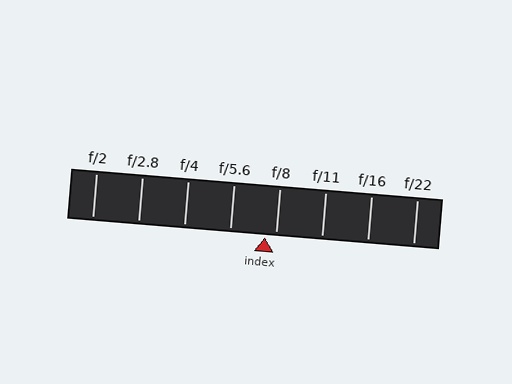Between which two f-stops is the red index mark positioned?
The index mark is between f/5.6 and f/8.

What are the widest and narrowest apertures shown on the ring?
The widest aperture shown is f/2 and the narrowest is f/22.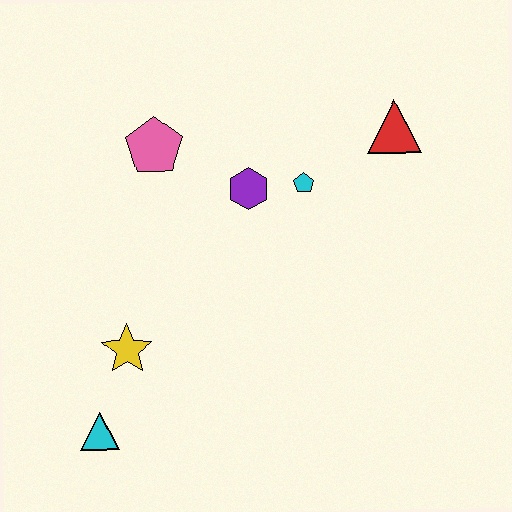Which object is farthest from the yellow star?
The red triangle is farthest from the yellow star.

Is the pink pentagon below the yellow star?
No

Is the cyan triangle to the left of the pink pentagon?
Yes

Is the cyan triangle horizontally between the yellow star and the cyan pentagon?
No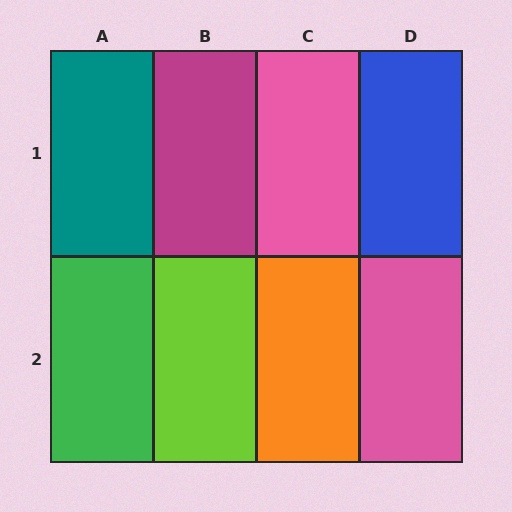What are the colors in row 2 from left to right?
Green, lime, orange, pink.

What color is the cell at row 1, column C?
Pink.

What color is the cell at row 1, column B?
Magenta.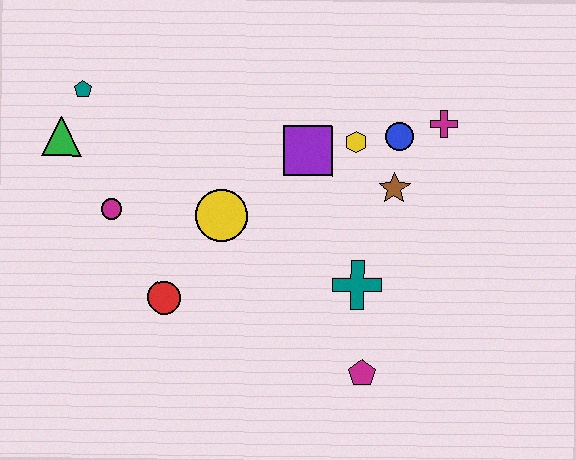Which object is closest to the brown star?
The blue circle is closest to the brown star.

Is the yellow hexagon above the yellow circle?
Yes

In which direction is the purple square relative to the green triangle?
The purple square is to the right of the green triangle.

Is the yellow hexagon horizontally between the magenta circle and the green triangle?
No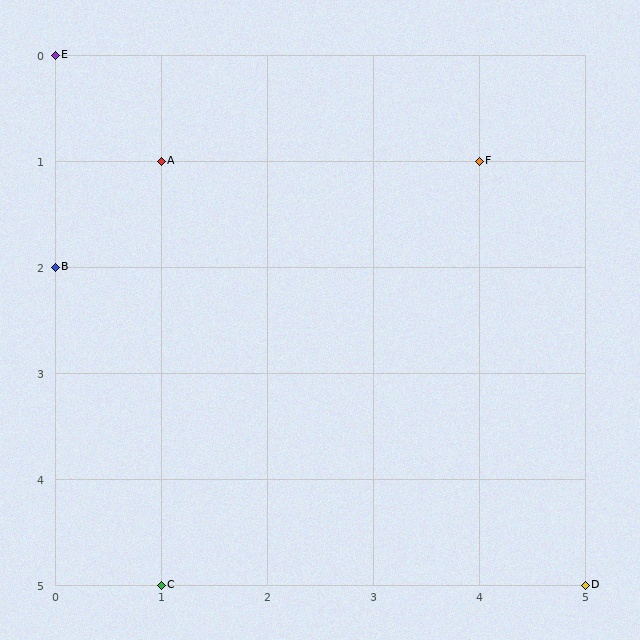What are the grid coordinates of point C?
Point C is at grid coordinates (1, 5).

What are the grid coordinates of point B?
Point B is at grid coordinates (0, 2).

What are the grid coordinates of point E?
Point E is at grid coordinates (0, 0).